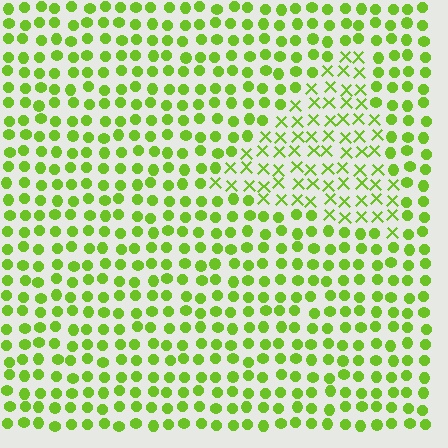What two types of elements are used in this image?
The image uses X marks inside the triangle region and circles outside it.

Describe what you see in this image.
The image is filled with small lime elements arranged in a uniform grid. A triangle-shaped region contains X marks, while the surrounding area contains circles. The boundary is defined purely by the change in element shape.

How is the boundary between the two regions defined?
The boundary is defined by a change in element shape: X marks inside vs. circles outside. All elements share the same color and spacing.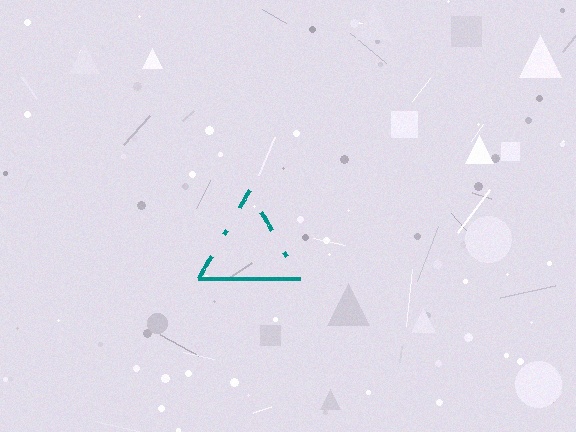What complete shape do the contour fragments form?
The contour fragments form a triangle.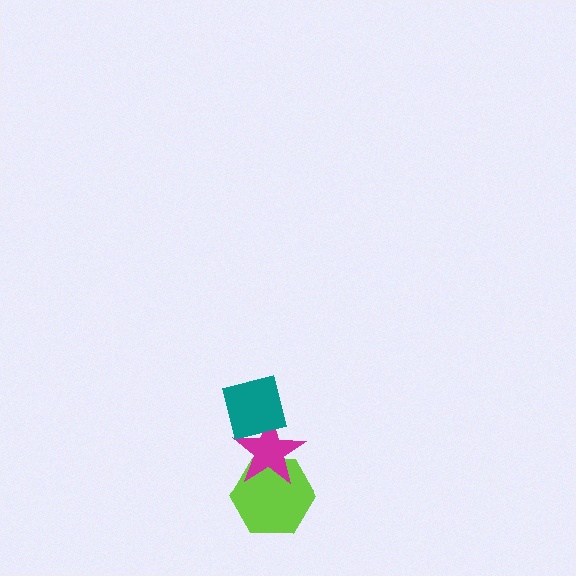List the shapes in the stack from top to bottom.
From top to bottom: the teal square, the magenta star, the lime hexagon.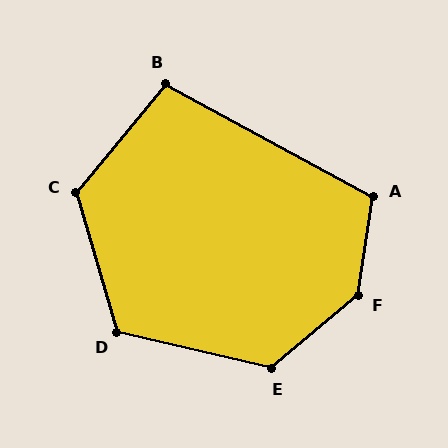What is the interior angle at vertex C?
Approximately 124 degrees (obtuse).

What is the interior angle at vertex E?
Approximately 127 degrees (obtuse).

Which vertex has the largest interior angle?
F, at approximately 139 degrees.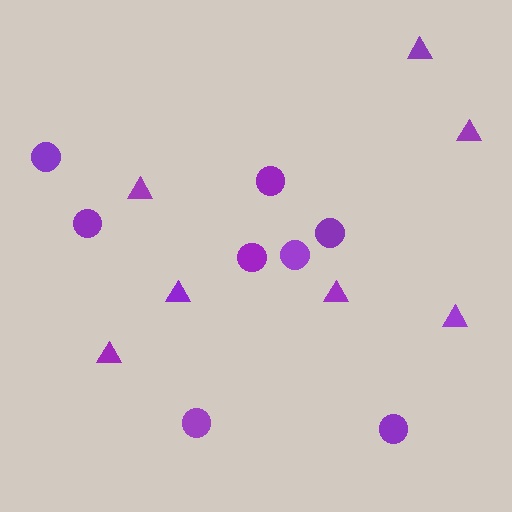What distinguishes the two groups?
There are 2 groups: one group of circles (8) and one group of triangles (7).